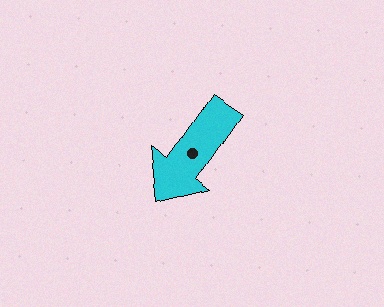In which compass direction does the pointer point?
Southwest.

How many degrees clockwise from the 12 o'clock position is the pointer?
Approximately 214 degrees.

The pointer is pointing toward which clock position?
Roughly 7 o'clock.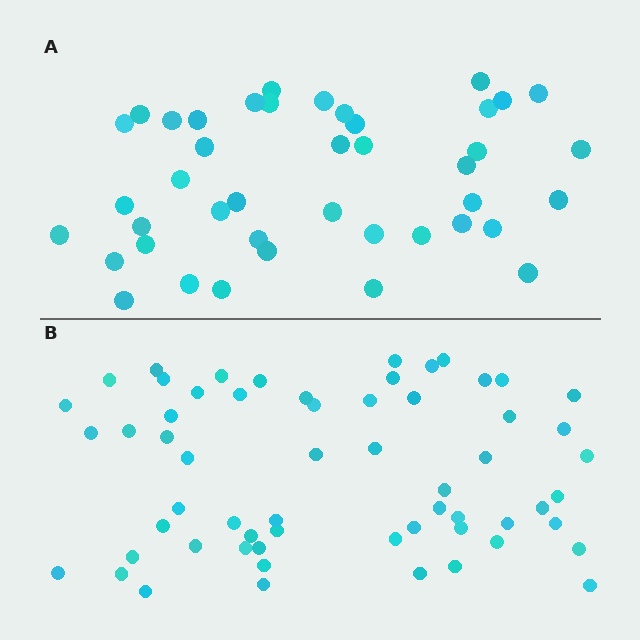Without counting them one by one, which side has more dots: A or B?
Region B (the bottom region) has more dots.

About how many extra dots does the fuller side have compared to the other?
Region B has approximately 20 more dots than region A.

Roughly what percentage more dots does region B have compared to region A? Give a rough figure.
About 45% more.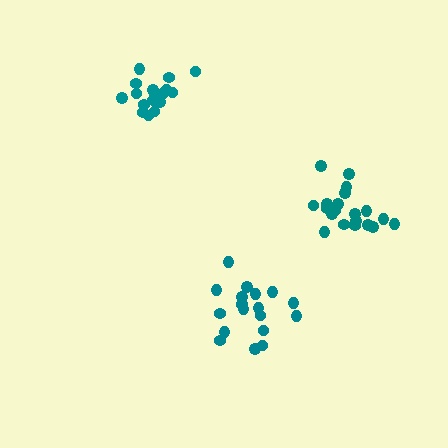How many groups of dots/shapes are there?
There are 3 groups.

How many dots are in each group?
Group 1: 18 dots, Group 2: 20 dots, Group 3: 18 dots (56 total).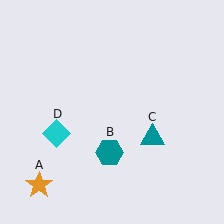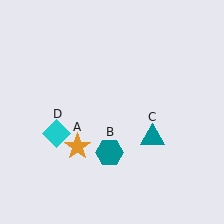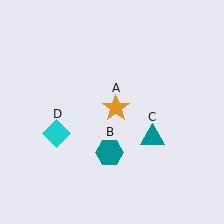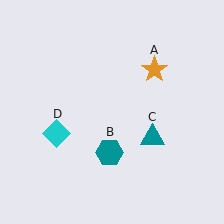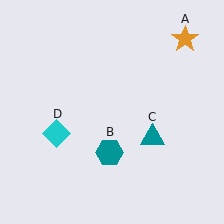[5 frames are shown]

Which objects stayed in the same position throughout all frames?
Teal hexagon (object B) and teal triangle (object C) and cyan diamond (object D) remained stationary.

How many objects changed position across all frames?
1 object changed position: orange star (object A).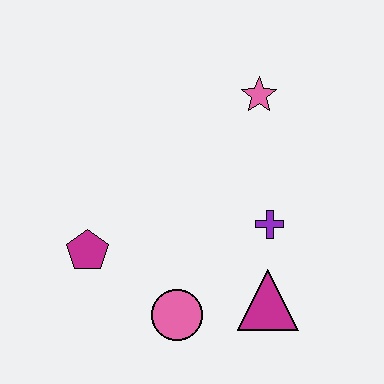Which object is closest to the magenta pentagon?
The pink circle is closest to the magenta pentagon.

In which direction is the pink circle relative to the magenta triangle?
The pink circle is to the left of the magenta triangle.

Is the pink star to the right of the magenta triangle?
No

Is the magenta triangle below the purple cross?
Yes